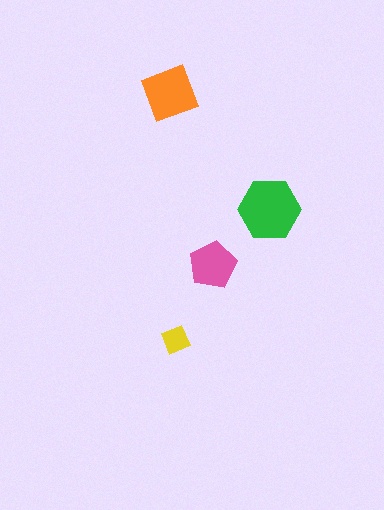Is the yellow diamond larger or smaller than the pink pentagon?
Smaller.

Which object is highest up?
The orange square is topmost.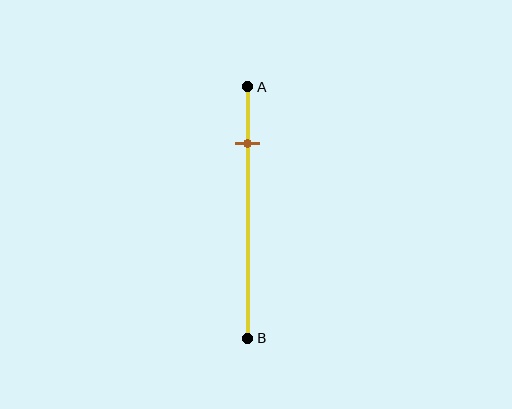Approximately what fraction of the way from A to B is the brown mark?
The brown mark is approximately 25% of the way from A to B.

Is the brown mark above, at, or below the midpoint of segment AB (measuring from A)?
The brown mark is above the midpoint of segment AB.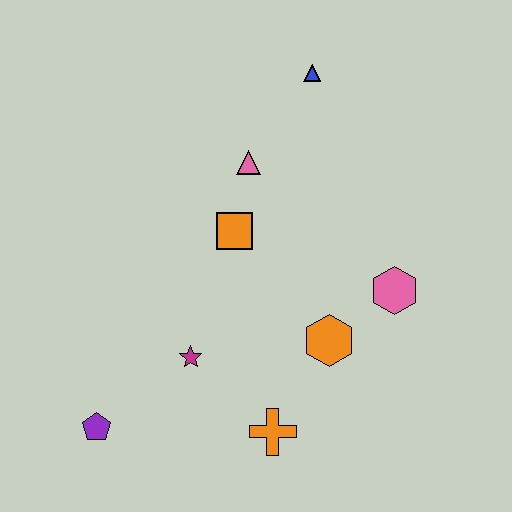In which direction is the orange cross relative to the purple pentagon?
The orange cross is to the right of the purple pentagon.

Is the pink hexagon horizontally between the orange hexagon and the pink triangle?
No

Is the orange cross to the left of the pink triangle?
No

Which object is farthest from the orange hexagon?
The blue triangle is farthest from the orange hexagon.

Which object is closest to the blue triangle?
The pink triangle is closest to the blue triangle.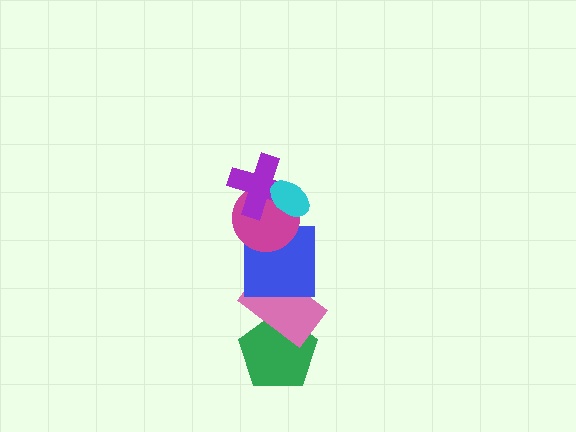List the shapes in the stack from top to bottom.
From top to bottom: the cyan ellipse, the purple cross, the magenta circle, the blue square, the pink rectangle, the green pentagon.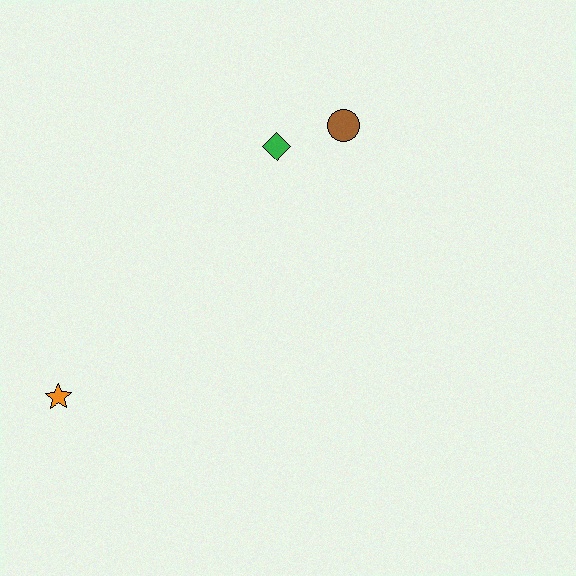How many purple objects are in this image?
There are no purple objects.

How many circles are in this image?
There is 1 circle.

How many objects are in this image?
There are 3 objects.